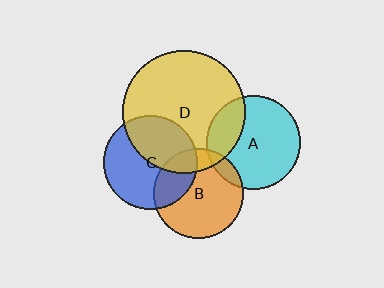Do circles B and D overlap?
Yes.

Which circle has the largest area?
Circle D (yellow).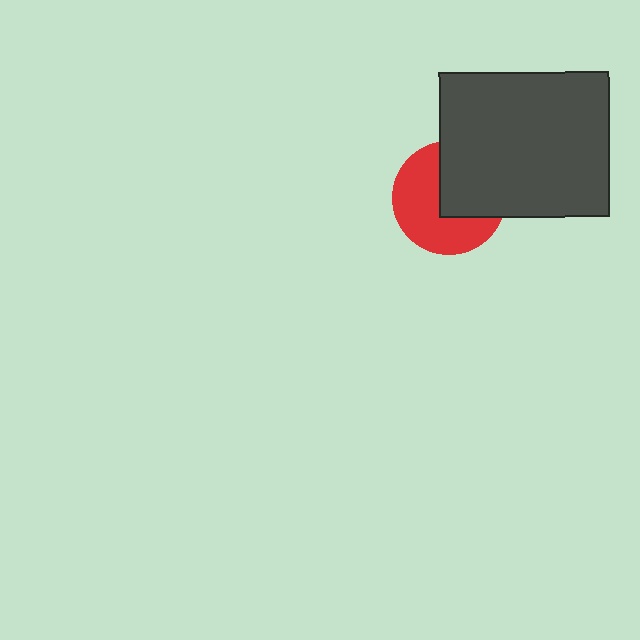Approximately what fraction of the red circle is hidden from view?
Roughly 43% of the red circle is hidden behind the dark gray rectangle.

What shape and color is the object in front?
The object in front is a dark gray rectangle.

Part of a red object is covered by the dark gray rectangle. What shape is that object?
It is a circle.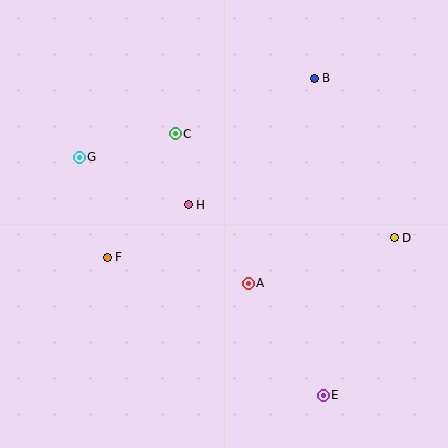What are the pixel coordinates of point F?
Point F is at (107, 257).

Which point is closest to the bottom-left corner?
Point F is closest to the bottom-left corner.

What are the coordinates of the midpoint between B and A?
The midpoint between B and A is at (281, 181).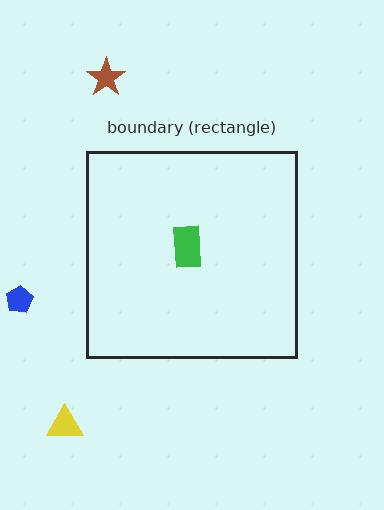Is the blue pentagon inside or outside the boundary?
Outside.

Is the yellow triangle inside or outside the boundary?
Outside.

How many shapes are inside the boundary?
1 inside, 3 outside.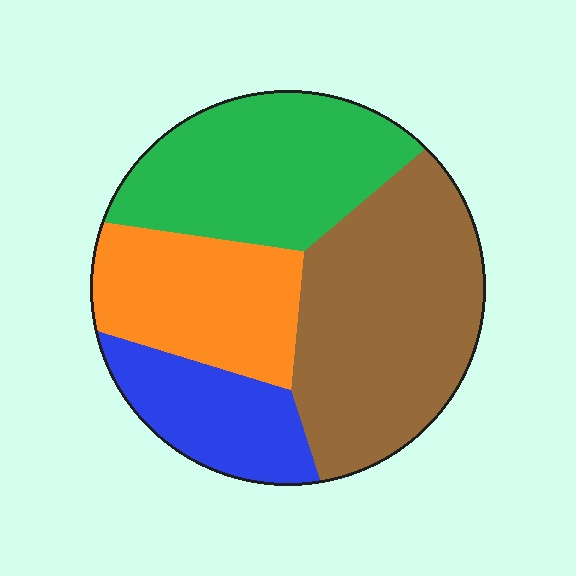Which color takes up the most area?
Brown, at roughly 35%.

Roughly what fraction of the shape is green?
Green takes up about one quarter (1/4) of the shape.